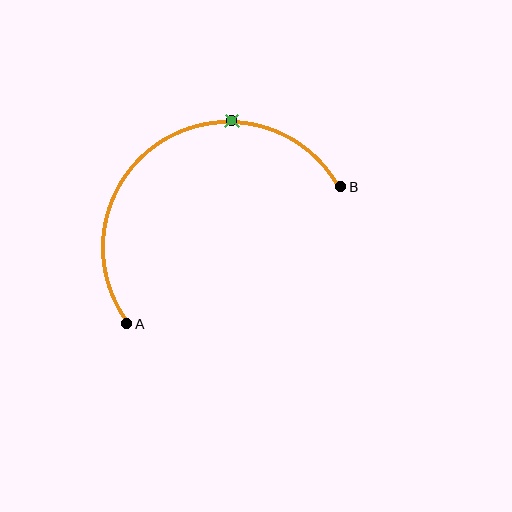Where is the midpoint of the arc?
The arc midpoint is the point on the curve farthest from the straight line joining A and B. It sits above that line.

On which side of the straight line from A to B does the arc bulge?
The arc bulges above the straight line connecting A and B.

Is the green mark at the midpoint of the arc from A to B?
No. The green mark lies on the arc but is closer to endpoint B. The arc midpoint would be at the point on the curve equidistant along the arc from both A and B.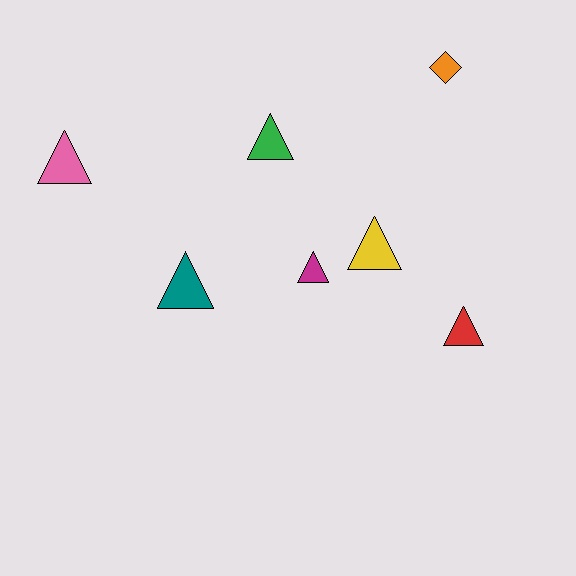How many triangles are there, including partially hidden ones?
There are 6 triangles.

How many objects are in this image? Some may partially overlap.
There are 7 objects.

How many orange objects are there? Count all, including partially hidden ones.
There is 1 orange object.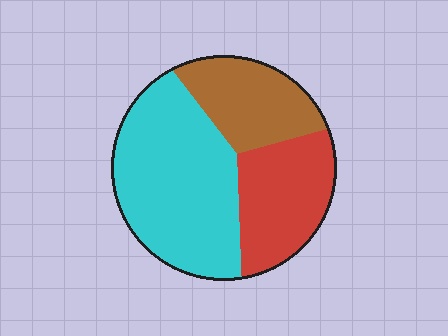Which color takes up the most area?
Cyan, at roughly 50%.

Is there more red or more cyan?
Cyan.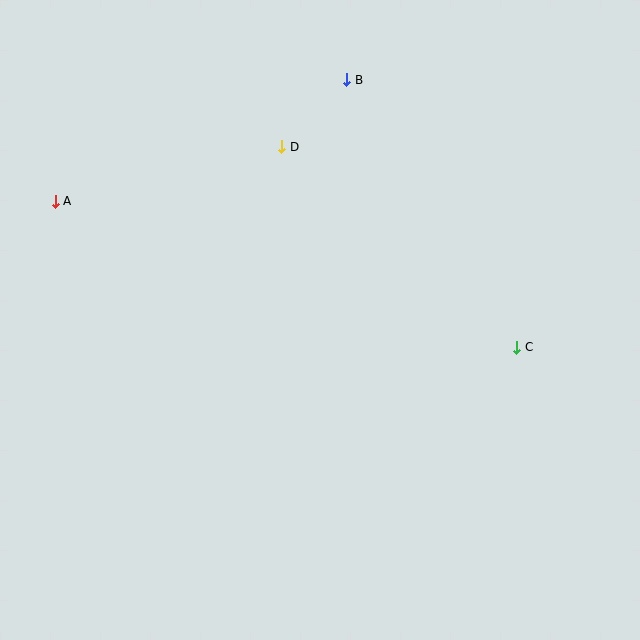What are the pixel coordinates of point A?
Point A is at (55, 201).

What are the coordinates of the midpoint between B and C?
The midpoint between B and C is at (432, 214).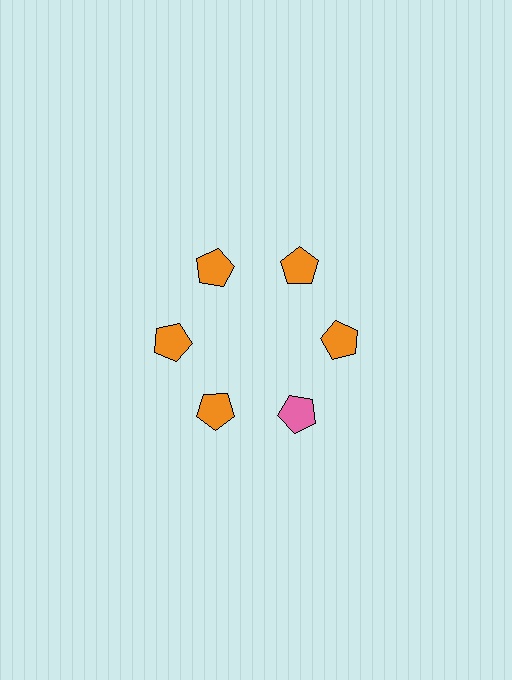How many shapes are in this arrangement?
There are 6 shapes arranged in a ring pattern.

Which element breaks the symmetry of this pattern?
The pink pentagon at roughly the 5 o'clock position breaks the symmetry. All other shapes are orange pentagons.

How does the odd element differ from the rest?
It has a different color: pink instead of orange.